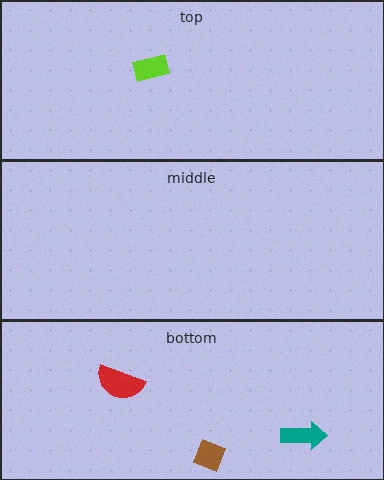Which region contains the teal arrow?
The bottom region.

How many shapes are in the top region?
1.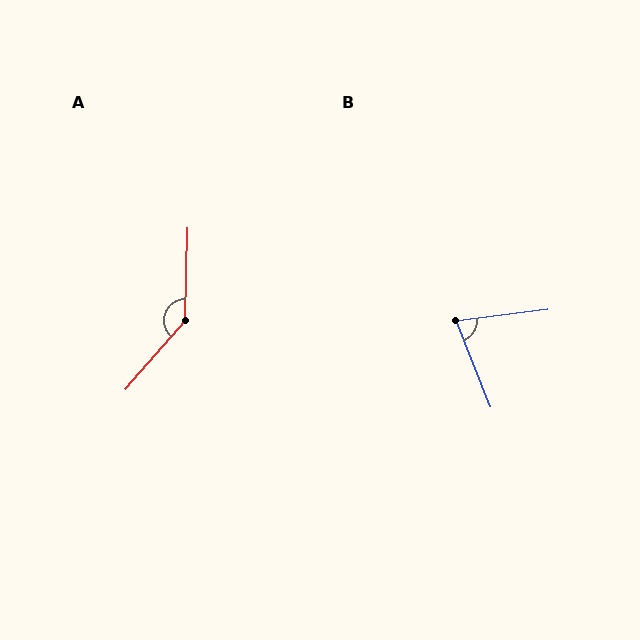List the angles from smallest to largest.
B (76°), A (140°).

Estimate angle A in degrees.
Approximately 140 degrees.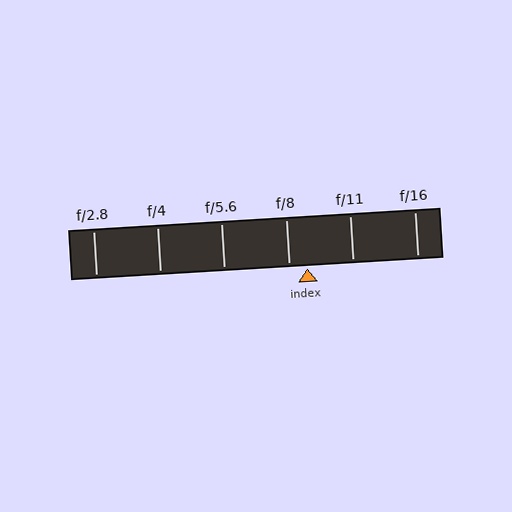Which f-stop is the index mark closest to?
The index mark is closest to f/8.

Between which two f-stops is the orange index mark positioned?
The index mark is between f/8 and f/11.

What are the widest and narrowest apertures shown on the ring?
The widest aperture shown is f/2.8 and the narrowest is f/16.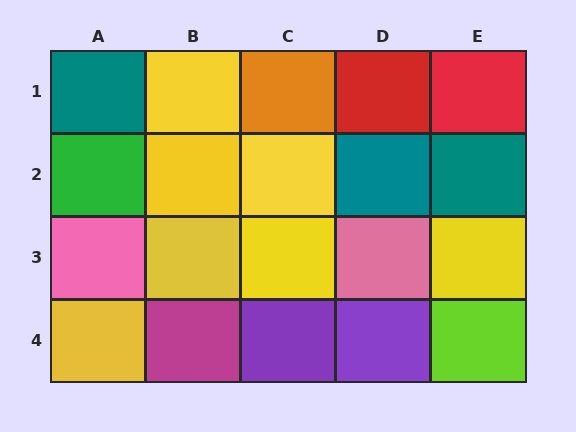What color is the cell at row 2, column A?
Green.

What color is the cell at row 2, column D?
Teal.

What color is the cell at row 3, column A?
Pink.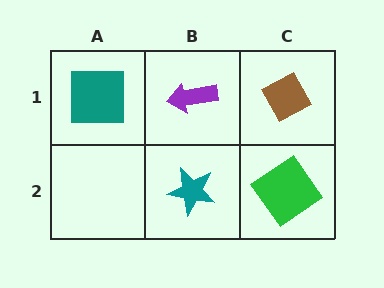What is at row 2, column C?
A green diamond.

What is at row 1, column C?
A brown diamond.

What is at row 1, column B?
A purple arrow.